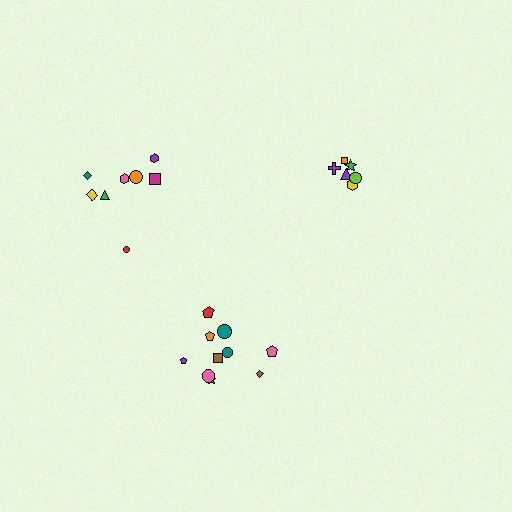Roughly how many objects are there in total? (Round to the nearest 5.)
Roughly 25 objects in total.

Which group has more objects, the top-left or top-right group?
The top-left group.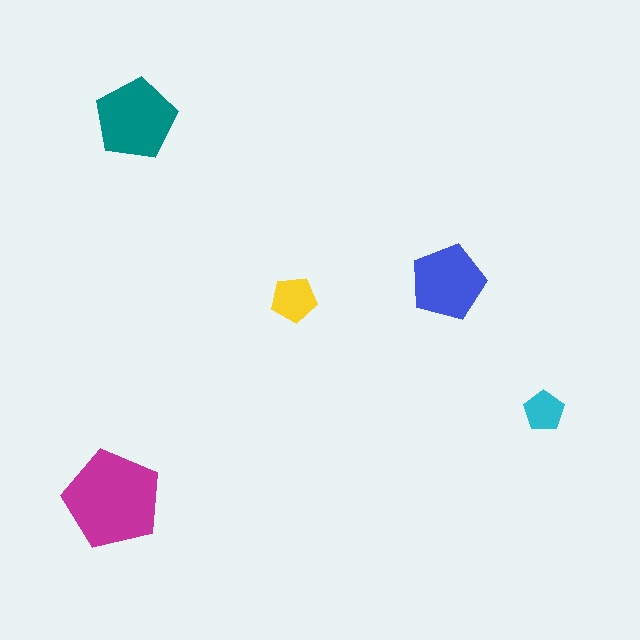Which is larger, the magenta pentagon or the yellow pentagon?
The magenta one.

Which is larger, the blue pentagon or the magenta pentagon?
The magenta one.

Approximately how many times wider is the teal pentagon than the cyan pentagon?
About 2 times wider.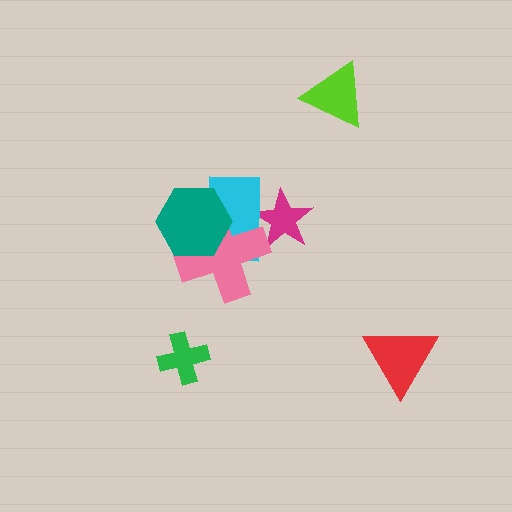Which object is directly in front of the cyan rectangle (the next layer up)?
The pink cross is directly in front of the cyan rectangle.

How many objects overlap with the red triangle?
0 objects overlap with the red triangle.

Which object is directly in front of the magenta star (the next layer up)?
The cyan rectangle is directly in front of the magenta star.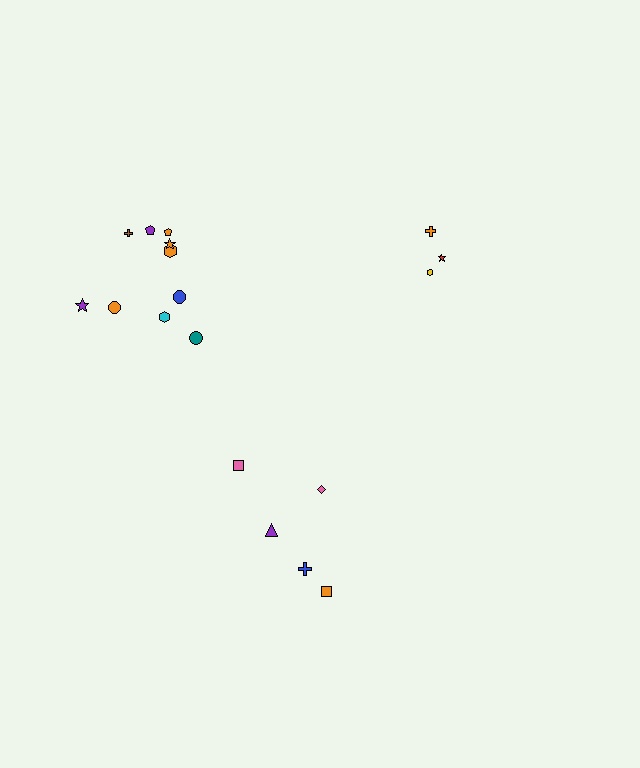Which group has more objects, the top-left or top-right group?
The top-left group.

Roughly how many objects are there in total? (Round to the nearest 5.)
Roughly 20 objects in total.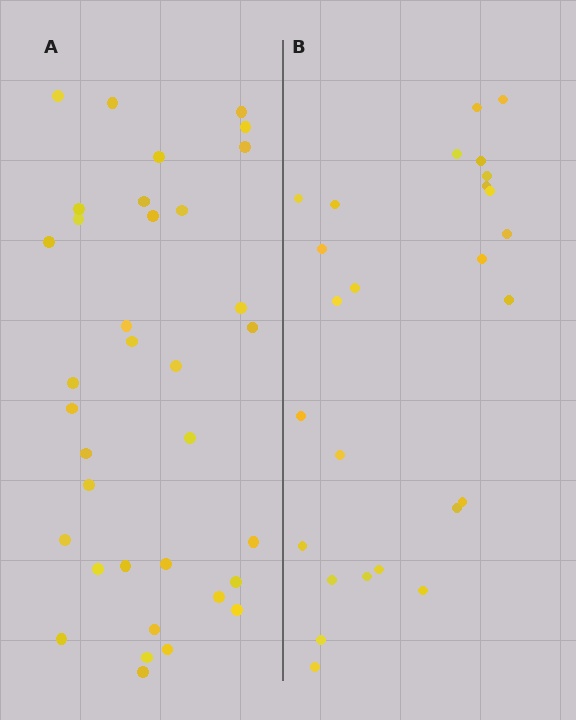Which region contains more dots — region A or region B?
Region A (the left region) has more dots.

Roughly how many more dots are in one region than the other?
Region A has roughly 8 or so more dots than region B.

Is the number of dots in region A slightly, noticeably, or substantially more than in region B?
Region A has noticeably more, but not dramatically so. The ratio is roughly 1.3 to 1.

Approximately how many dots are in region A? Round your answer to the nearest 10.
About 40 dots. (The exact count is 35, which rounds to 40.)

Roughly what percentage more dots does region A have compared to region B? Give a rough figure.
About 35% more.